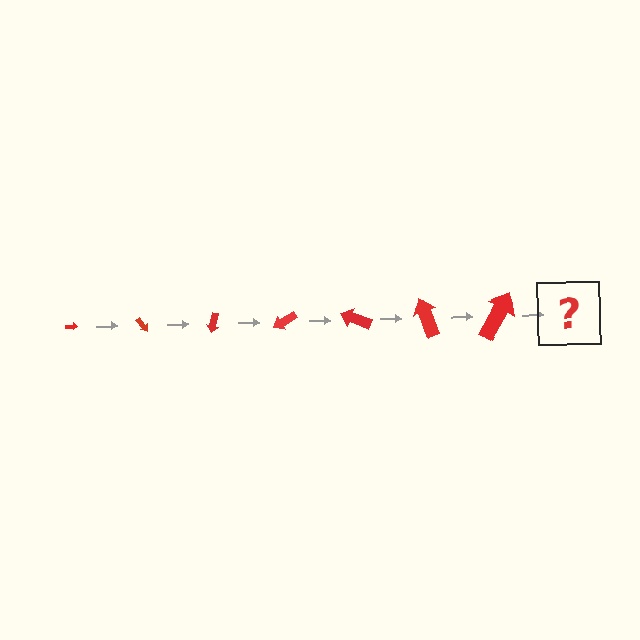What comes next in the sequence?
The next element should be an arrow, larger than the previous one and rotated 350 degrees from the start.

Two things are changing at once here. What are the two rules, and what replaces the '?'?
The two rules are that the arrow grows larger each step and it rotates 50 degrees each step. The '?' should be an arrow, larger than the previous one and rotated 350 degrees from the start.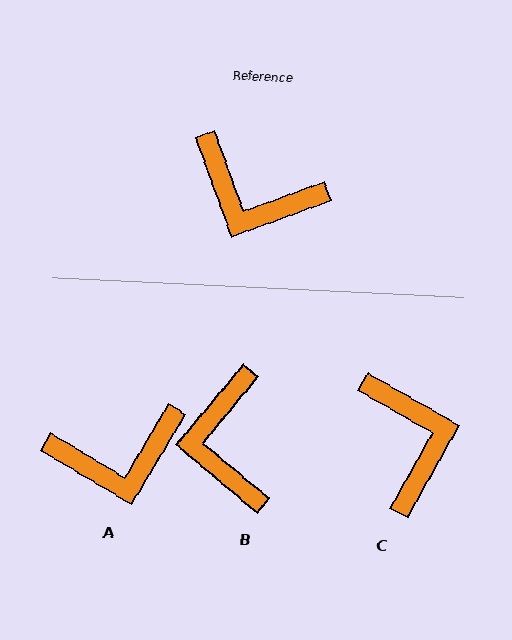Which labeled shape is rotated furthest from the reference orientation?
C, about 130 degrees away.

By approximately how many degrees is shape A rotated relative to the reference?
Approximately 39 degrees counter-clockwise.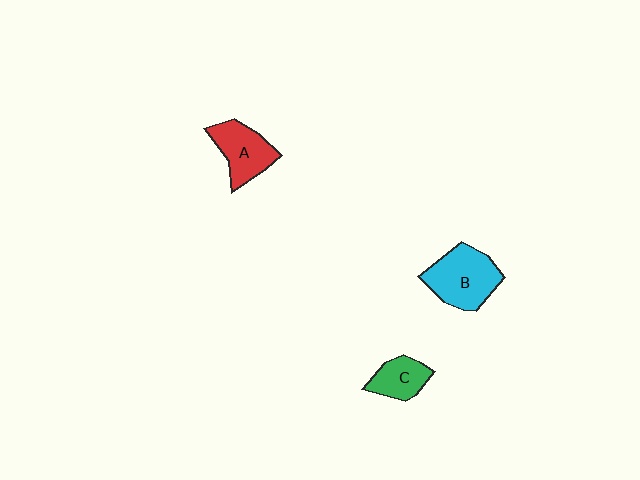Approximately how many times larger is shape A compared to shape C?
Approximately 1.4 times.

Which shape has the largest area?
Shape B (cyan).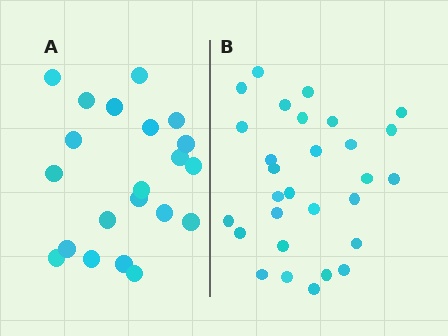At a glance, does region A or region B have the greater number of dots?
Region B (the right region) has more dots.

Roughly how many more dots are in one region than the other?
Region B has roughly 8 or so more dots than region A.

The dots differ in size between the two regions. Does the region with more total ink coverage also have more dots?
No. Region A has more total ink coverage because its dots are larger, but region B actually contains more individual dots. Total area can be misleading — the number of items is what matters here.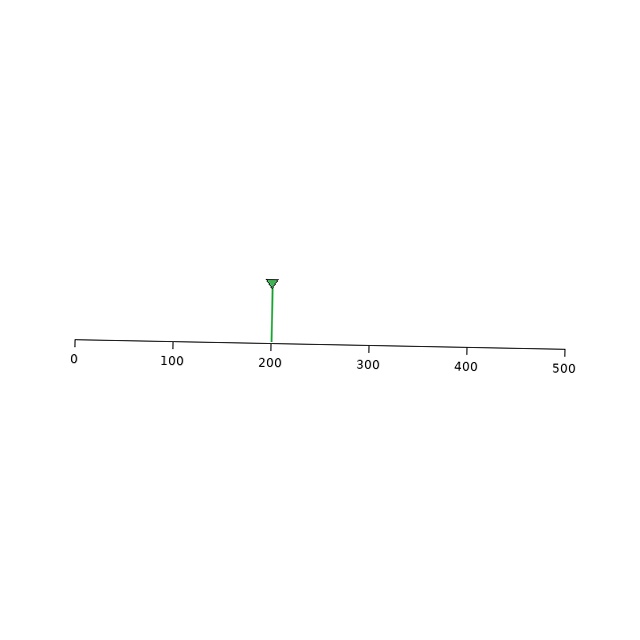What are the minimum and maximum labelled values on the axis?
The axis runs from 0 to 500.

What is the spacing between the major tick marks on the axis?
The major ticks are spaced 100 apart.